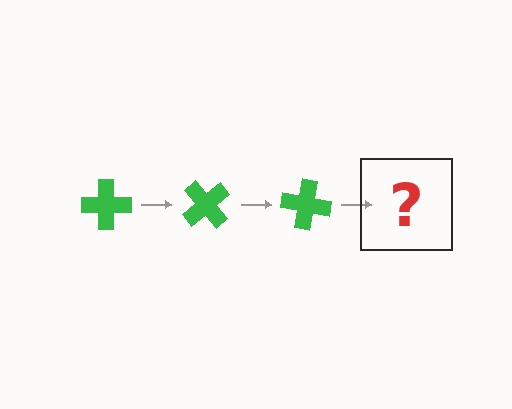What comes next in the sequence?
The next element should be a green cross rotated 150 degrees.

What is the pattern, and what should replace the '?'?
The pattern is that the cross rotates 50 degrees each step. The '?' should be a green cross rotated 150 degrees.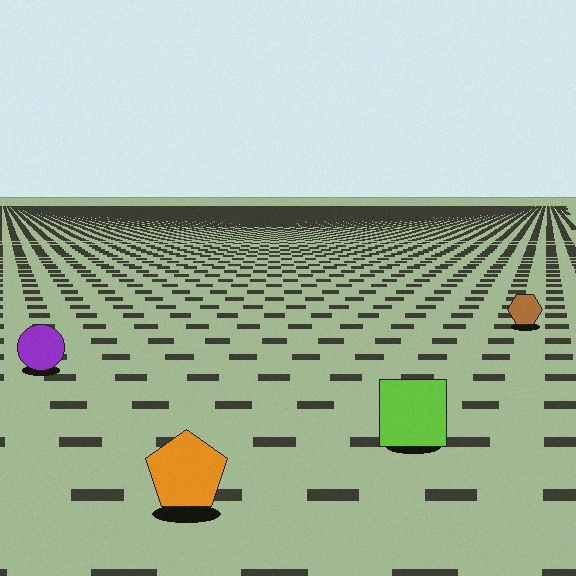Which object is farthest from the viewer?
The brown hexagon is farthest from the viewer. It appears smaller and the ground texture around it is denser.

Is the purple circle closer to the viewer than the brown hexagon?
Yes. The purple circle is closer — you can tell from the texture gradient: the ground texture is coarser near it.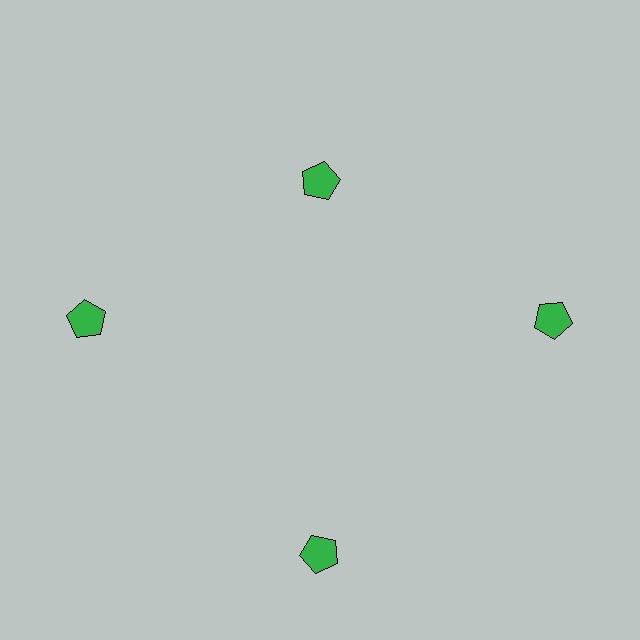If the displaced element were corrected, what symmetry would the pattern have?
It would have 4-fold rotational symmetry — the pattern would map onto itself every 90 degrees.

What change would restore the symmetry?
The symmetry would be restored by moving it outward, back onto the ring so that all 4 pentagons sit at equal angles and equal distance from the center.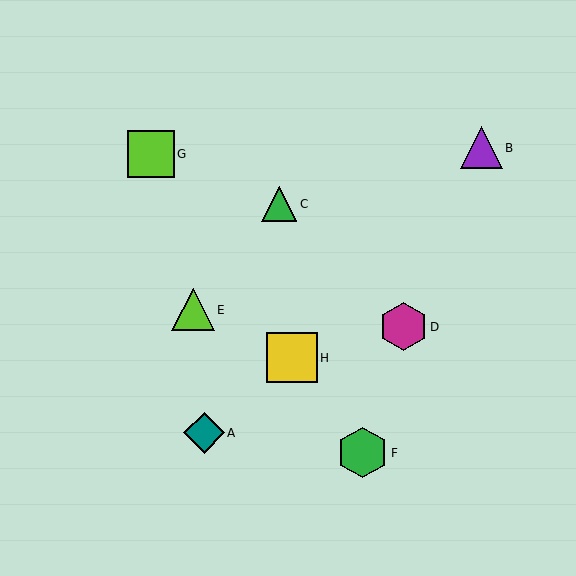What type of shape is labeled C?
Shape C is a green triangle.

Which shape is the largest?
The green hexagon (labeled F) is the largest.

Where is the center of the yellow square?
The center of the yellow square is at (292, 358).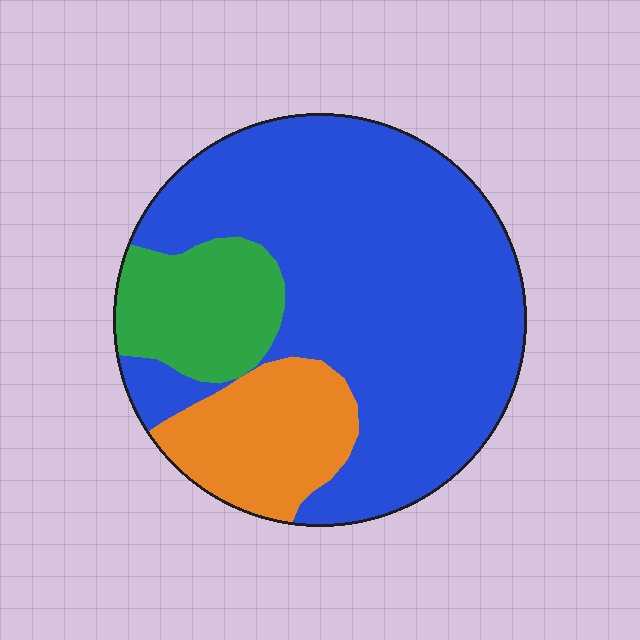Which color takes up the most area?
Blue, at roughly 70%.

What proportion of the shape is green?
Green covers 15% of the shape.